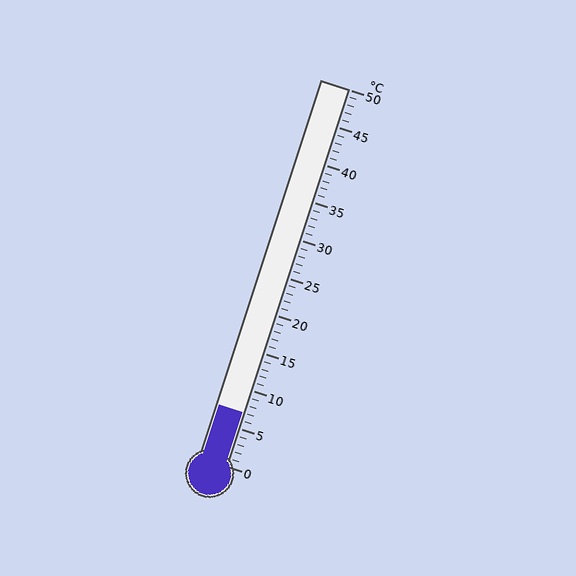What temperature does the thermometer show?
The thermometer shows approximately 7°C.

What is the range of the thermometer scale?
The thermometer scale ranges from 0°C to 50°C.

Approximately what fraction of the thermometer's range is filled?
The thermometer is filled to approximately 15% of its range.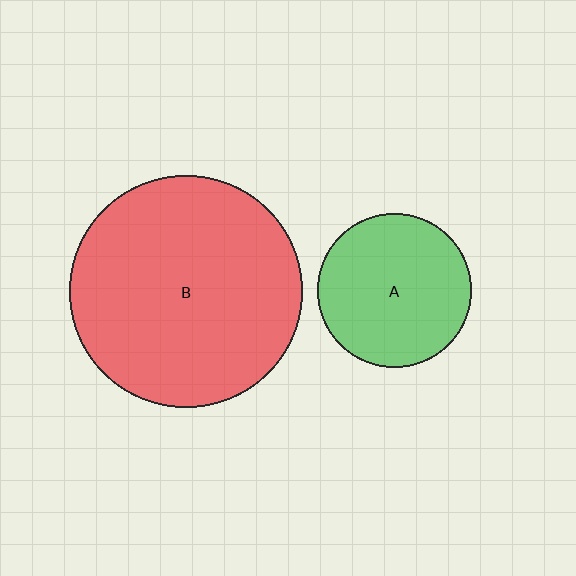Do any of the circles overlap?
No, none of the circles overlap.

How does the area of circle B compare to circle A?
Approximately 2.3 times.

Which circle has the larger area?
Circle B (red).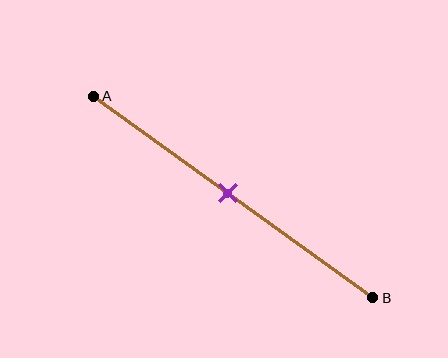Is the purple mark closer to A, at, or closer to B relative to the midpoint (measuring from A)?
The purple mark is approximately at the midpoint of segment AB.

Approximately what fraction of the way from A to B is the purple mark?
The purple mark is approximately 50% of the way from A to B.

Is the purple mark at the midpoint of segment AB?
Yes, the mark is approximately at the midpoint.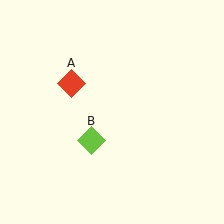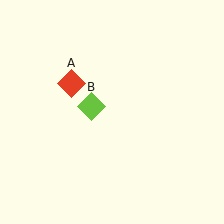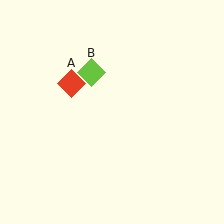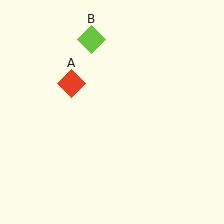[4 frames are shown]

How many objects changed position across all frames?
1 object changed position: lime diamond (object B).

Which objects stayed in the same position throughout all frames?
Red diamond (object A) remained stationary.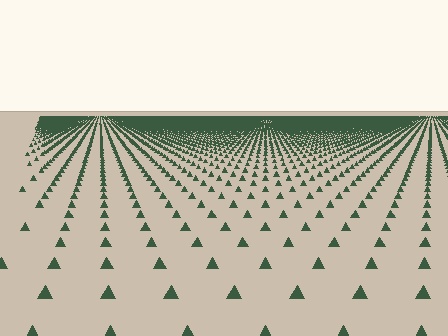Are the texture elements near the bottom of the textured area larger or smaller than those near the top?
Larger. Near the bottom, elements are closer to the viewer and appear at a bigger on-screen size.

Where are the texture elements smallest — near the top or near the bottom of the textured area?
Near the top.